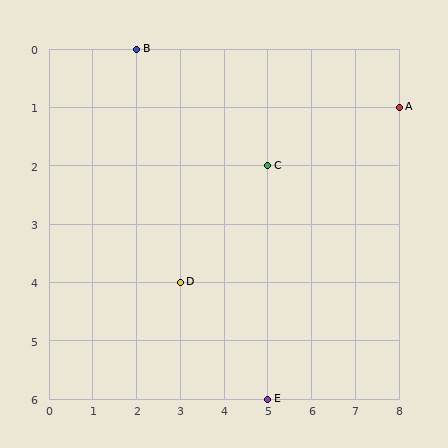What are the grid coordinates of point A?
Point A is at grid coordinates (8, 1).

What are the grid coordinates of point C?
Point C is at grid coordinates (5, 2).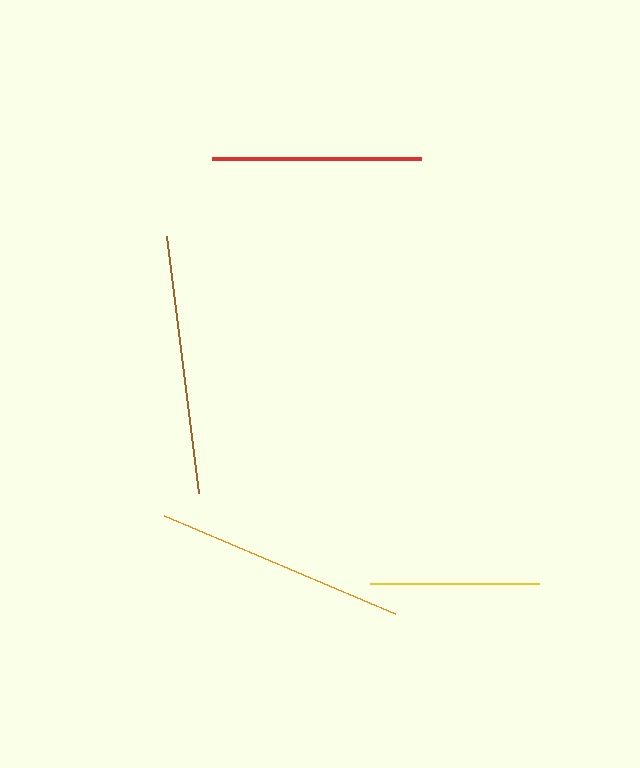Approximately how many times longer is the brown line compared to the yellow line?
The brown line is approximately 1.5 times the length of the yellow line.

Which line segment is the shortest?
The yellow line is the shortest at approximately 170 pixels.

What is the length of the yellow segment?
The yellow segment is approximately 170 pixels long.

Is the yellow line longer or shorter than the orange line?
The orange line is longer than the yellow line.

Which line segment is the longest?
The brown line is the longest at approximately 259 pixels.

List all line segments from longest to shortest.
From longest to shortest: brown, orange, red, yellow.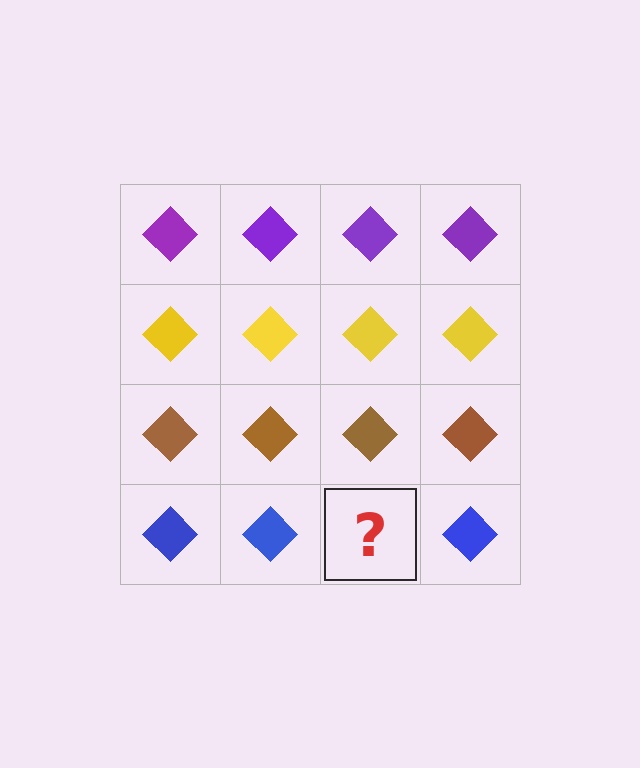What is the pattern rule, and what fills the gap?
The rule is that each row has a consistent color. The gap should be filled with a blue diamond.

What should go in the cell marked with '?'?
The missing cell should contain a blue diamond.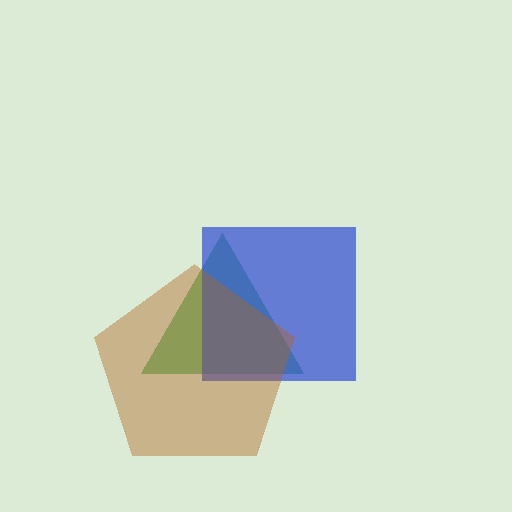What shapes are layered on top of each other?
The layered shapes are: a green triangle, a blue square, a brown pentagon.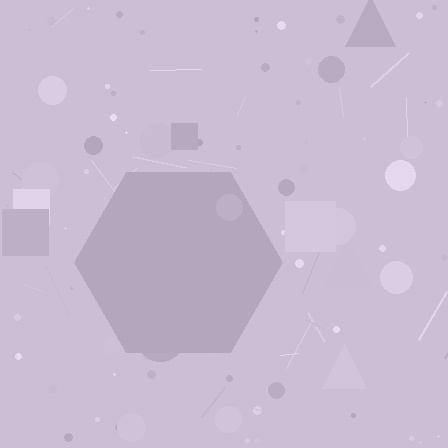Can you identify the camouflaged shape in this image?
The camouflaged shape is a hexagon.